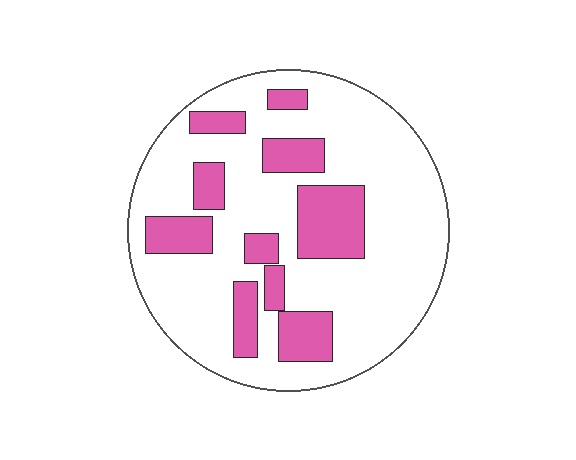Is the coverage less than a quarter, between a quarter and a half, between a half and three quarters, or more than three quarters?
Less than a quarter.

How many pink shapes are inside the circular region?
10.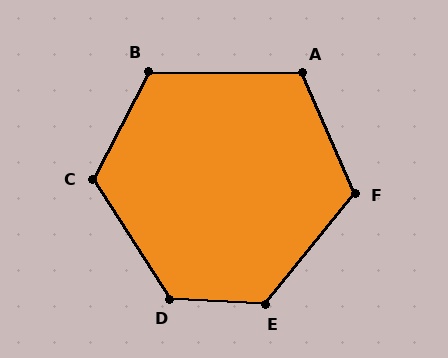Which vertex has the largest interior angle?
E, at approximately 126 degrees.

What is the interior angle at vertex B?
Approximately 117 degrees (obtuse).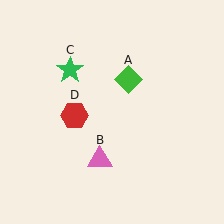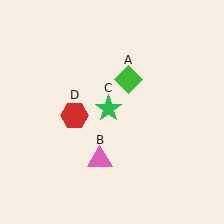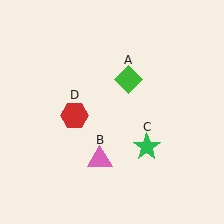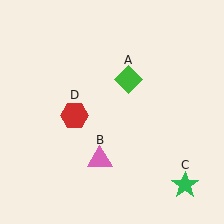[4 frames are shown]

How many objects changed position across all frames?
1 object changed position: green star (object C).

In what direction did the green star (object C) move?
The green star (object C) moved down and to the right.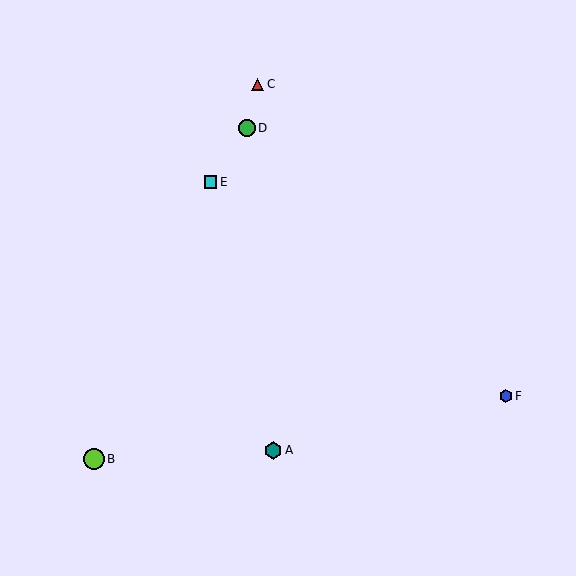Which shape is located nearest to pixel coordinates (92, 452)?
The lime circle (labeled B) at (94, 459) is nearest to that location.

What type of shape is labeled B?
Shape B is a lime circle.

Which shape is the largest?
The lime circle (labeled B) is the largest.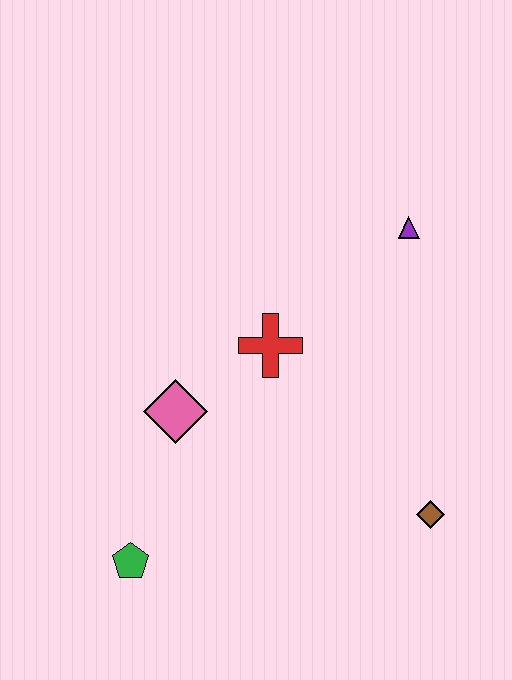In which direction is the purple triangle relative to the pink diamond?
The purple triangle is to the right of the pink diamond.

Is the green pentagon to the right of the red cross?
No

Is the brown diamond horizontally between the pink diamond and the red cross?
No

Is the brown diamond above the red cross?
No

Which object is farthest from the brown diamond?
The green pentagon is farthest from the brown diamond.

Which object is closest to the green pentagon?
The pink diamond is closest to the green pentagon.